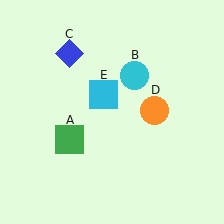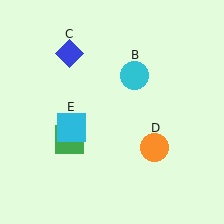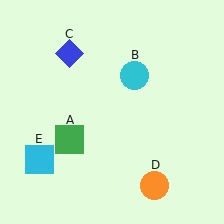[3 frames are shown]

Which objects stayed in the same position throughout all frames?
Green square (object A) and cyan circle (object B) and blue diamond (object C) remained stationary.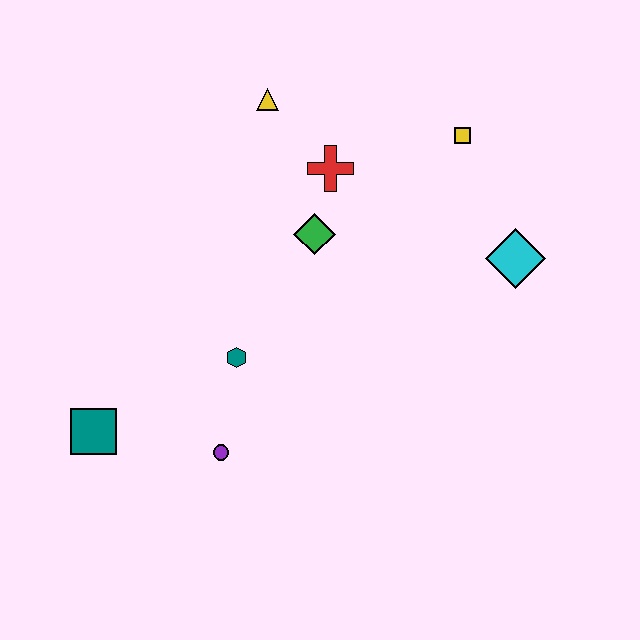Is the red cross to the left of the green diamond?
No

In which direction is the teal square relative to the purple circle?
The teal square is to the left of the purple circle.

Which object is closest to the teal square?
The purple circle is closest to the teal square.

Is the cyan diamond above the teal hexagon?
Yes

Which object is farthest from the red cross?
The teal square is farthest from the red cross.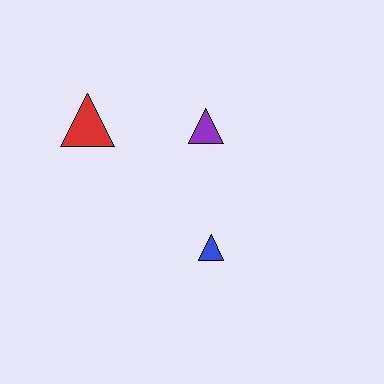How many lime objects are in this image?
There are no lime objects.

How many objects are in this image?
There are 3 objects.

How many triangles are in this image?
There are 3 triangles.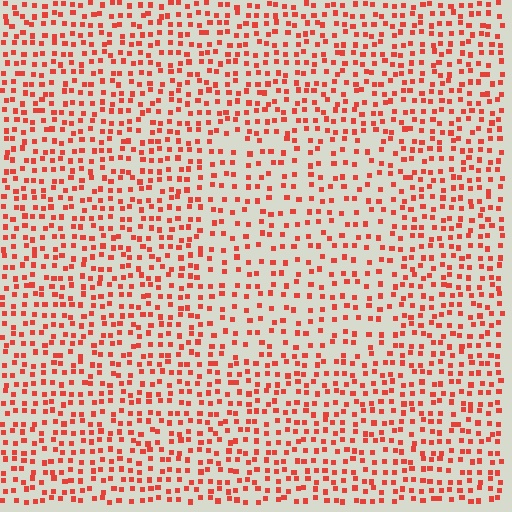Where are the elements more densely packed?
The elements are more densely packed outside the rectangle boundary.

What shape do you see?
I see a rectangle.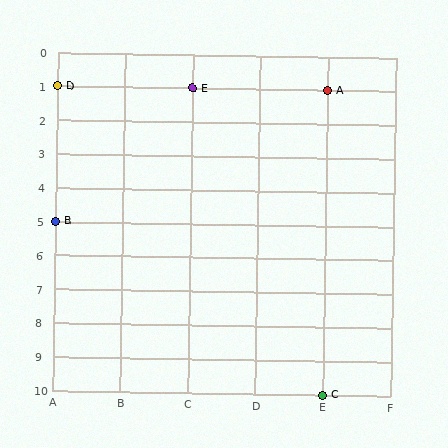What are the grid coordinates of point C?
Point C is at grid coordinates (E, 10).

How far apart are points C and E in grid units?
Points C and E are 2 columns and 9 rows apart (about 9.2 grid units diagonally).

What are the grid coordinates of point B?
Point B is at grid coordinates (A, 5).